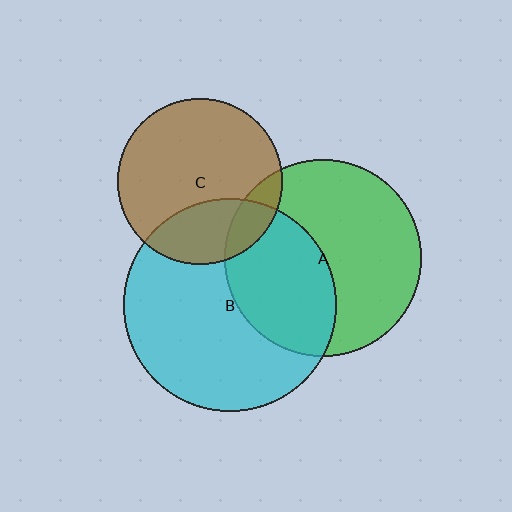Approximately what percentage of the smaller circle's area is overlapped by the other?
Approximately 40%.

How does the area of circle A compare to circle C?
Approximately 1.4 times.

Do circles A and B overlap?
Yes.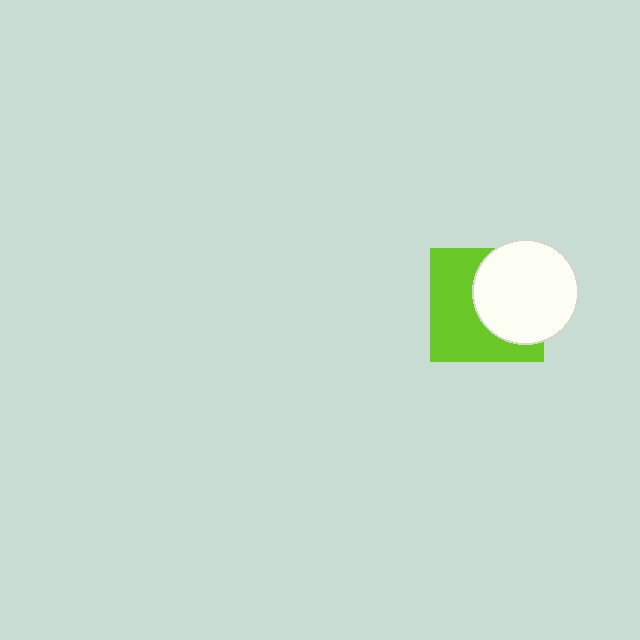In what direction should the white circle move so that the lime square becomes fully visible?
The white circle should move right. That is the shortest direction to clear the overlap and leave the lime square fully visible.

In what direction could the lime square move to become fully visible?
The lime square could move left. That would shift it out from behind the white circle entirely.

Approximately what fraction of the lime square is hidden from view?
Roughly 46% of the lime square is hidden behind the white circle.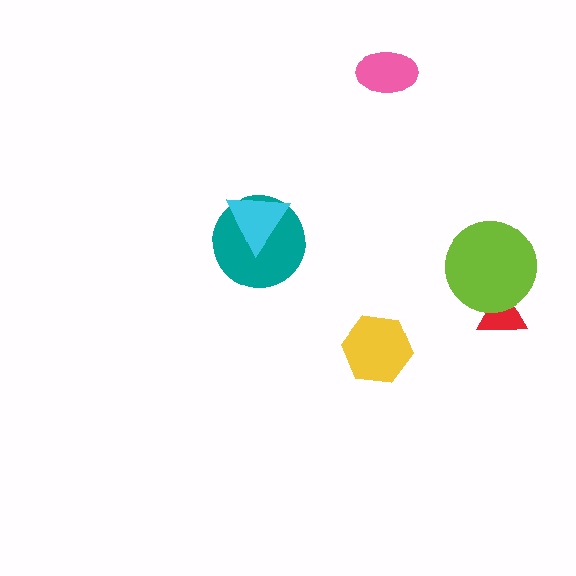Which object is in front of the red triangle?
The lime circle is in front of the red triangle.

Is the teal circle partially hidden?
Yes, it is partially covered by another shape.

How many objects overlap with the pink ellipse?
0 objects overlap with the pink ellipse.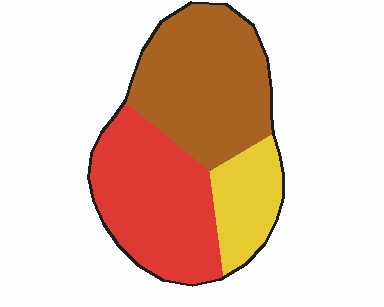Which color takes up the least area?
Yellow, at roughly 15%.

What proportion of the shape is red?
Red takes up between a third and a half of the shape.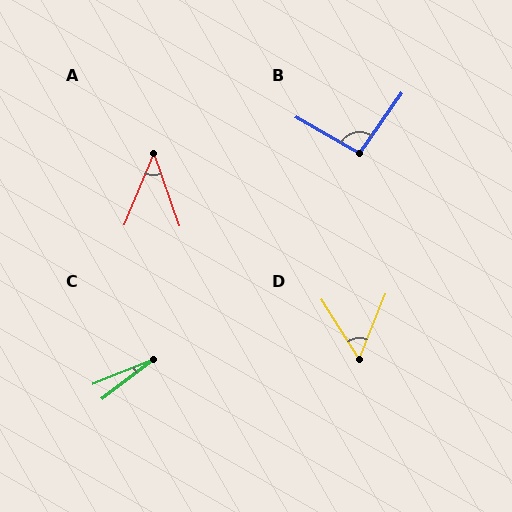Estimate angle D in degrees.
Approximately 54 degrees.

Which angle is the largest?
B, at approximately 95 degrees.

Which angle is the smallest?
C, at approximately 16 degrees.